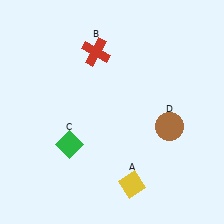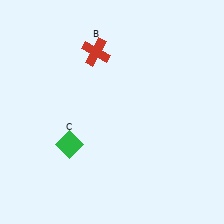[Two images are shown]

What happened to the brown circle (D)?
The brown circle (D) was removed in Image 2. It was in the bottom-right area of Image 1.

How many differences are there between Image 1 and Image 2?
There are 2 differences between the two images.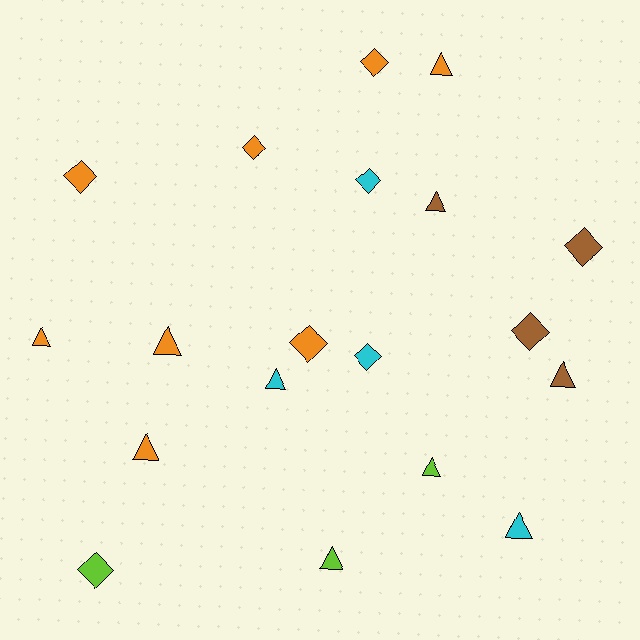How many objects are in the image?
There are 19 objects.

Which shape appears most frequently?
Triangle, with 10 objects.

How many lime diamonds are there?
There is 1 lime diamond.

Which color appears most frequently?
Orange, with 8 objects.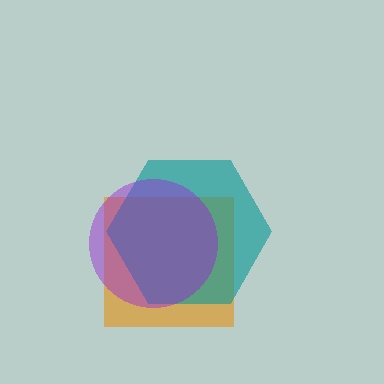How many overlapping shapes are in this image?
There are 3 overlapping shapes in the image.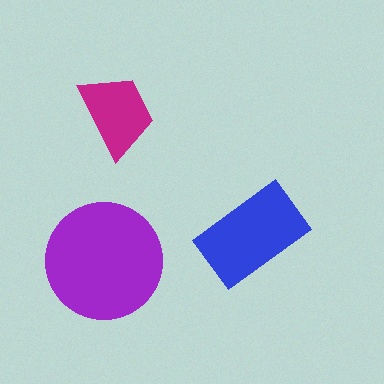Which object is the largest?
The purple circle.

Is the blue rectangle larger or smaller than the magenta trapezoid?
Larger.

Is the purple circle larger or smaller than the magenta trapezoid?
Larger.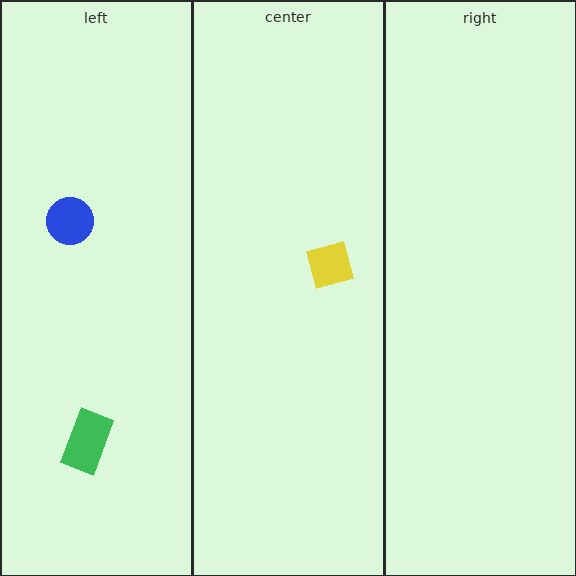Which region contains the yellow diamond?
The center region.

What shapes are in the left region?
The blue circle, the green rectangle.